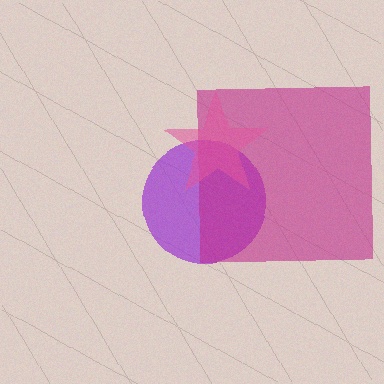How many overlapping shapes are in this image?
There are 3 overlapping shapes in the image.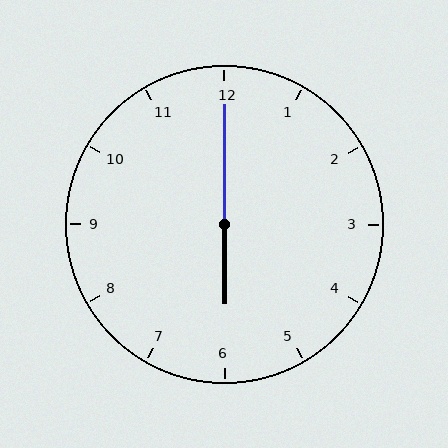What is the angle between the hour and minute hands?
Approximately 180 degrees.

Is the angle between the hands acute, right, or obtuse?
It is obtuse.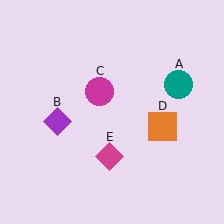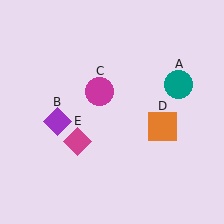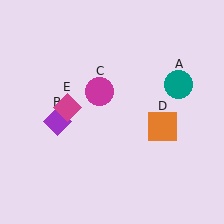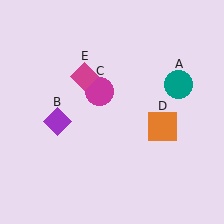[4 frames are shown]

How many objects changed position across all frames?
1 object changed position: magenta diamond (object E).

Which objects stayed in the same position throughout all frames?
Teal circle (object A) and purple diamond (object B) and magenta circle (object C) and orange square (object D) remained stationary.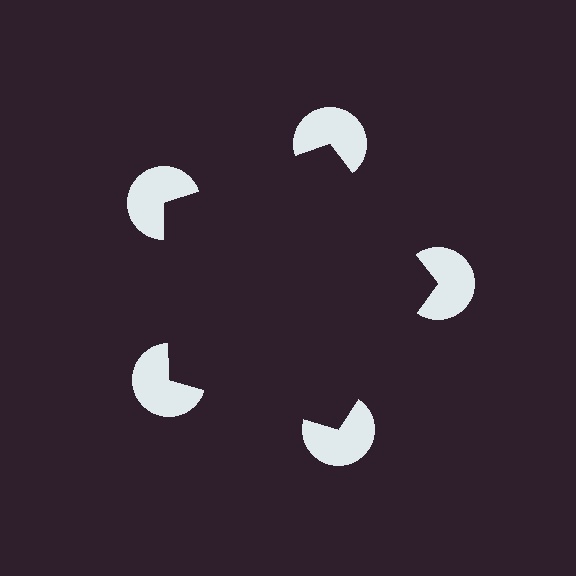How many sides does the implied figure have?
5 sides.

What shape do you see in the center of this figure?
An illusory pentagon — its edges are inferred from the aligned wedge cuts in the pac-man discs, not physically drawn.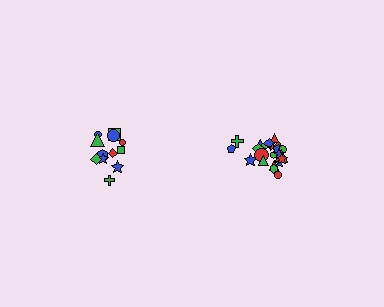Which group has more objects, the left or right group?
The right group.